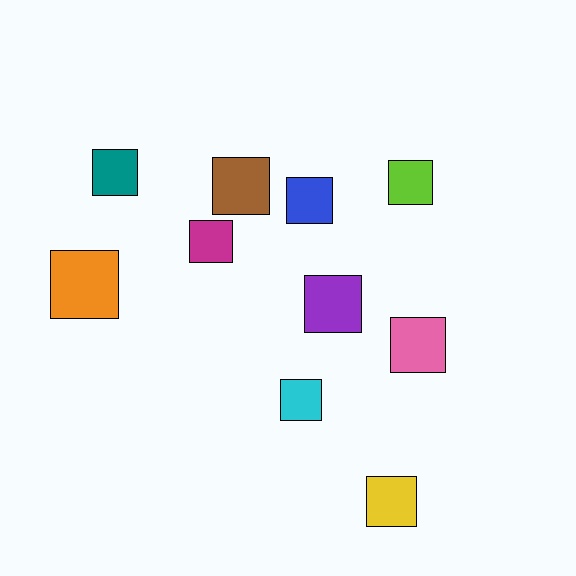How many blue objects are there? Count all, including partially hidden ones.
There is 1 blue object.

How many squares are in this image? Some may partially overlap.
There are 10 squares.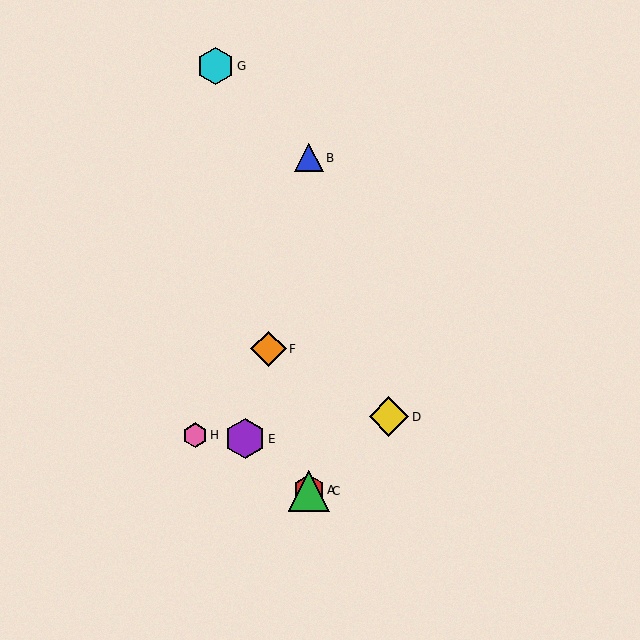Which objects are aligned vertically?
Objects A, B, C are aligned vertically.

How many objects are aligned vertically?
3 objects (A, B, C) are aligned vertically.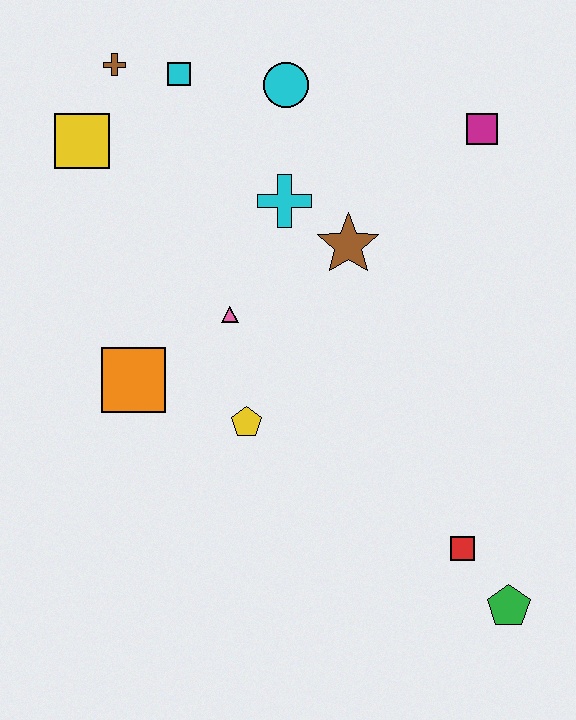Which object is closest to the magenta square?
The brown star is closest to the magenta square.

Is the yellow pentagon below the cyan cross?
Yes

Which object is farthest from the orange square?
The green pentagon is farthest from the orange square.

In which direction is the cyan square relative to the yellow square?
The cyan square is to the right of the yellow square.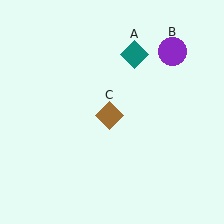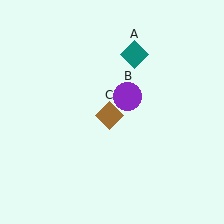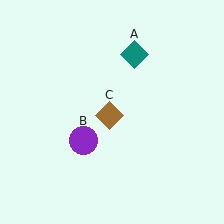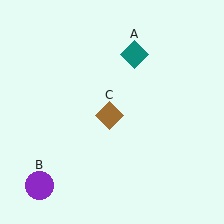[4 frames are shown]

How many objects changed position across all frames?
1 object changed position: purple circle (object B).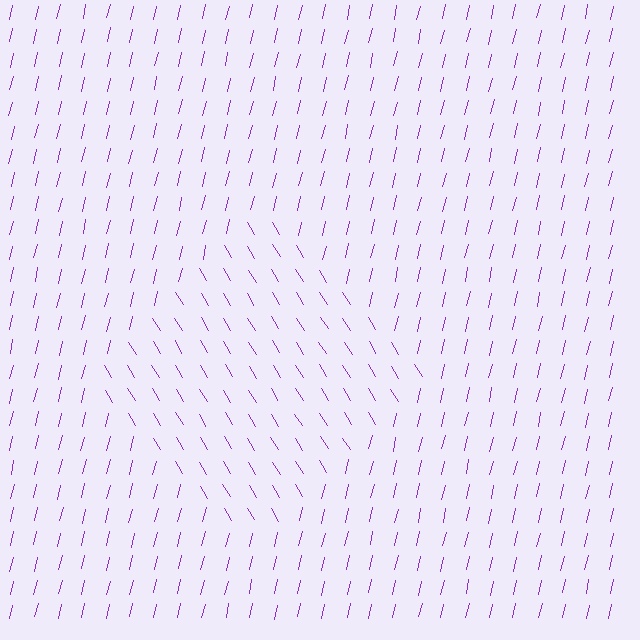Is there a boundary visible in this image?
Yes, there is a texture boundary formed by a change in line orientation.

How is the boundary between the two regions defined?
The boundary is defined purely by a change in line orientation (approximately 45 degrees difference). All lines are the same color and thickness.